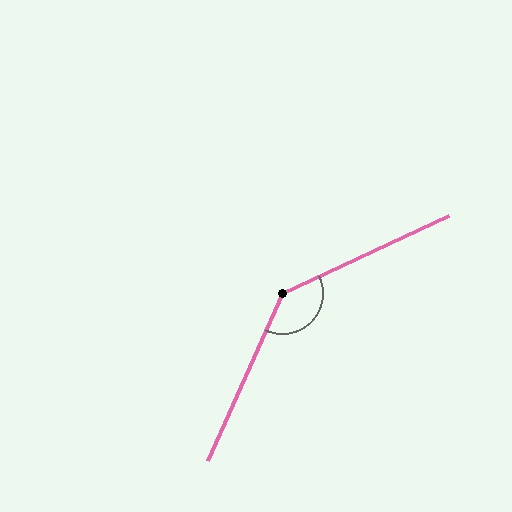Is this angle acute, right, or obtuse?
It is obtuse.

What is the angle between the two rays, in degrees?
Approximately 139 degrees.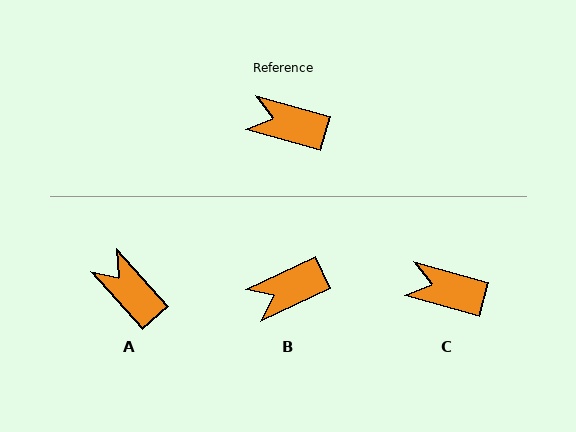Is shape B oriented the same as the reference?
No, it is off by about 41 degrees.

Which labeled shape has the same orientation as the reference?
C.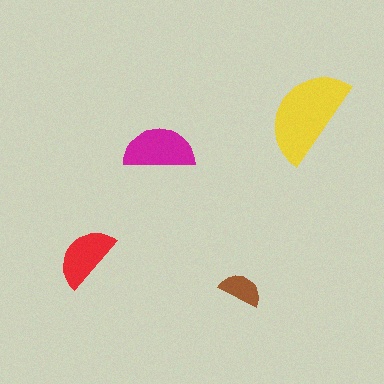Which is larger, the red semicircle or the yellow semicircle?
The yellow one.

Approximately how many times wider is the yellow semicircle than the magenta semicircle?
About 1.5 times wider.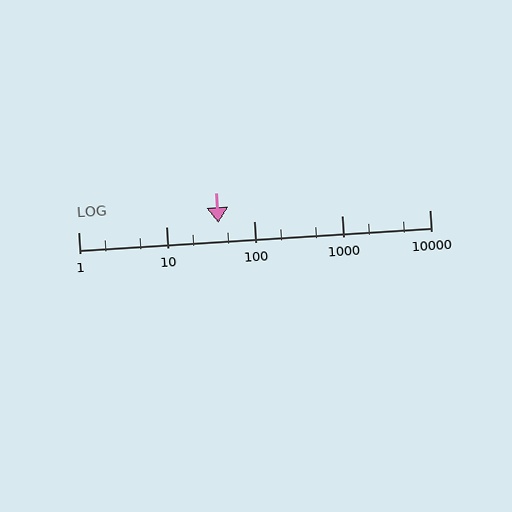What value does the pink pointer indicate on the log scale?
The pointer indicates approximately 40.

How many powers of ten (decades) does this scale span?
The scale spans 4 decades, from 1 to 10000.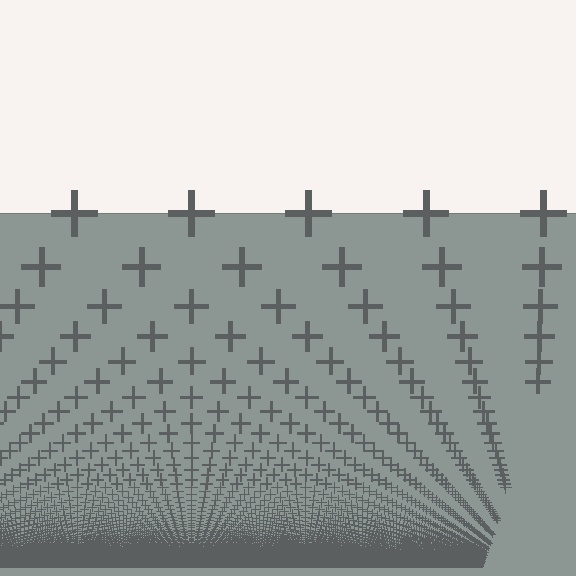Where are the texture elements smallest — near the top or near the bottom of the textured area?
Near the bottom.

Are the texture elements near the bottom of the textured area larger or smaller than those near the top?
Smaller. The gradient is inverted — elements near the bottom are smaller and denser.